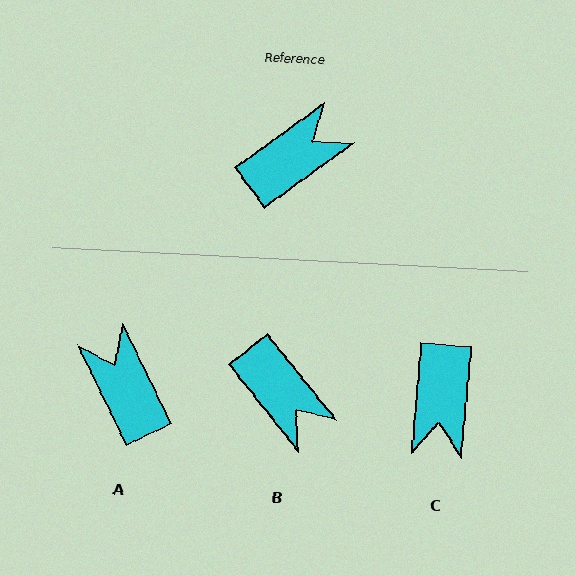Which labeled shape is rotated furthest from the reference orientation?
C, about 131 degrees away.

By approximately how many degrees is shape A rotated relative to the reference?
Approximately 80 degrees counter-clockwise.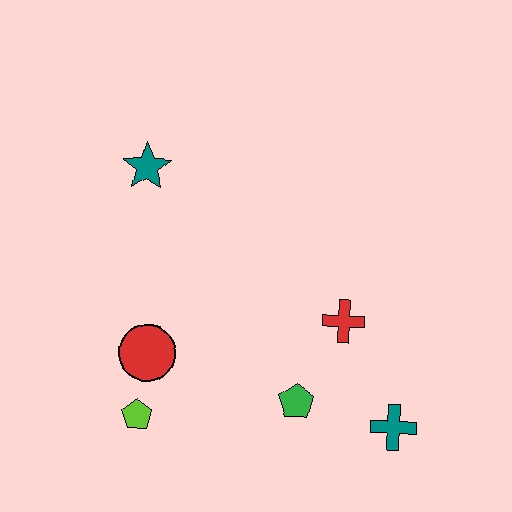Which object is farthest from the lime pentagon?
The teal cross is farthest from the lime pentagon.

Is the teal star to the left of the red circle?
Yes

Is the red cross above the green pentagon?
Yes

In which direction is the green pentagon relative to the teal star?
The green pentagon is below the teal star.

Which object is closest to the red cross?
The green pentagon is closest to the red cross.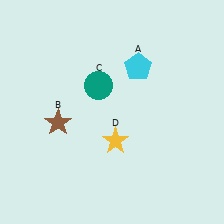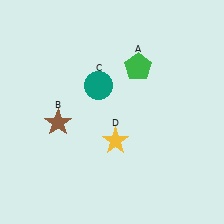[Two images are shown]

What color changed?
The pentagon (A) changed from cyan in Image 1 to green in Image 2.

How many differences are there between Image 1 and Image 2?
There is 1 difference between the two images.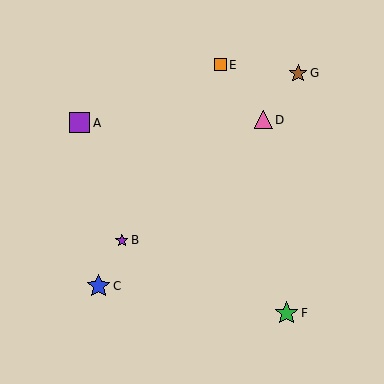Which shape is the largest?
The green star (labeled F) is the largest.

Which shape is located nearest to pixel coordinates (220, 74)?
The orange square (labeled E) at (220, 65) is nearest to that location.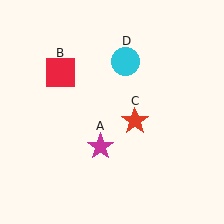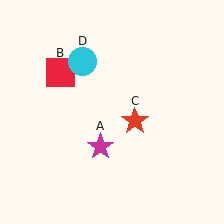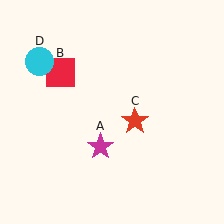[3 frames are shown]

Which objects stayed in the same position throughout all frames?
Magenta star (object A) and red square (object B) and red star (object C) remained stationary.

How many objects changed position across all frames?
1 object changed position: cyan circle (object D).